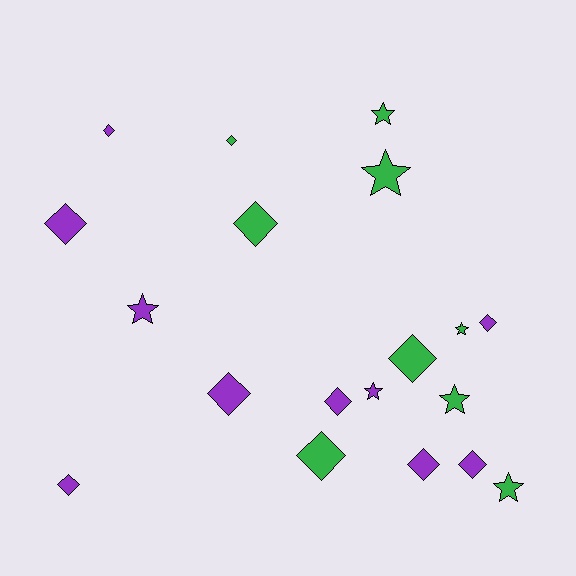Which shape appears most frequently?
Diamond, with 12 objects.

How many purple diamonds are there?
There are 8 purple diamonds.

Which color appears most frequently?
Purple, with 10 objects.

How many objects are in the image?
There are 19 objects.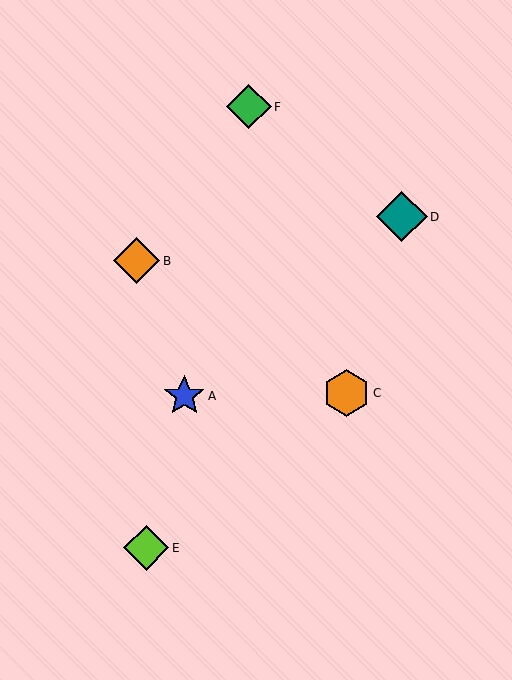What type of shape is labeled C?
Shape C is an orange hexagon.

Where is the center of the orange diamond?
The center of the orange diamond is at (136, 261).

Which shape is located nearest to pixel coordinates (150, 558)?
The lime diamond (labeled E) at (146, 548) is nearest to that location.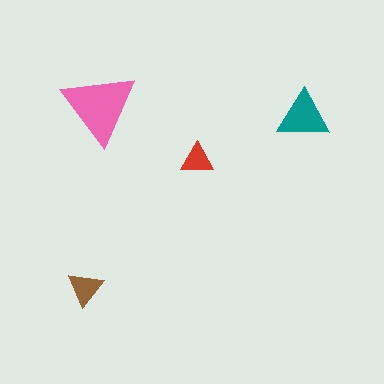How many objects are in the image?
There are 4 objects in the image.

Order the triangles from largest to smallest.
the pink one, the teal one, the brown one, the red one.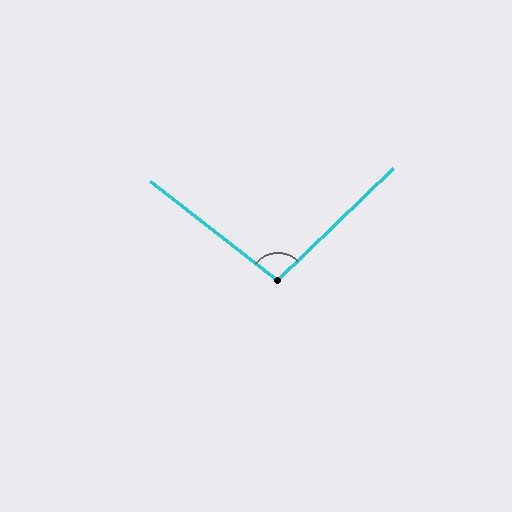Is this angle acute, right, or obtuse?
It is obtuse.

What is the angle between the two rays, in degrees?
Approximately 98 degrees.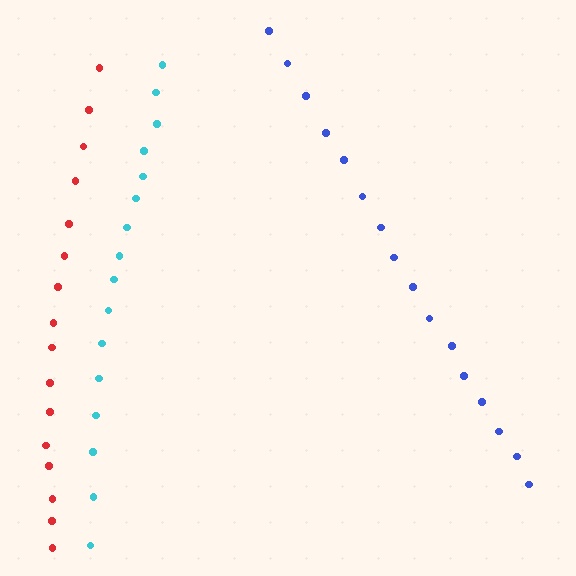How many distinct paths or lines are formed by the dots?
There are 3 distinct paths.